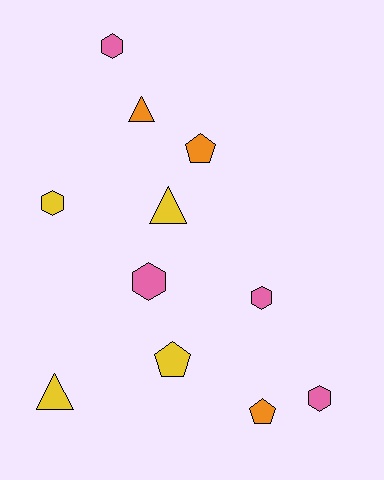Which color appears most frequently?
Yellow, with 4 objects.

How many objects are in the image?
There are 11 objects.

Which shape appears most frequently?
Hexagon, with 5 objects.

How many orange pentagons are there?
There are 2 orange pentagons.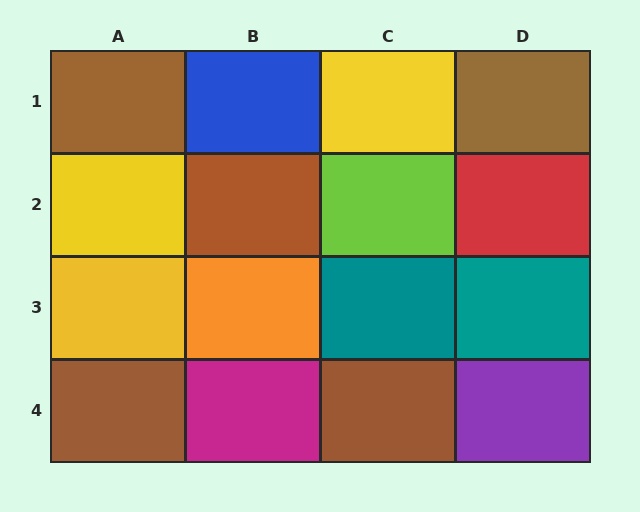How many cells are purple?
1 cell is purple.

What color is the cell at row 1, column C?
Yellow.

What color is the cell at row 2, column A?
Yellow.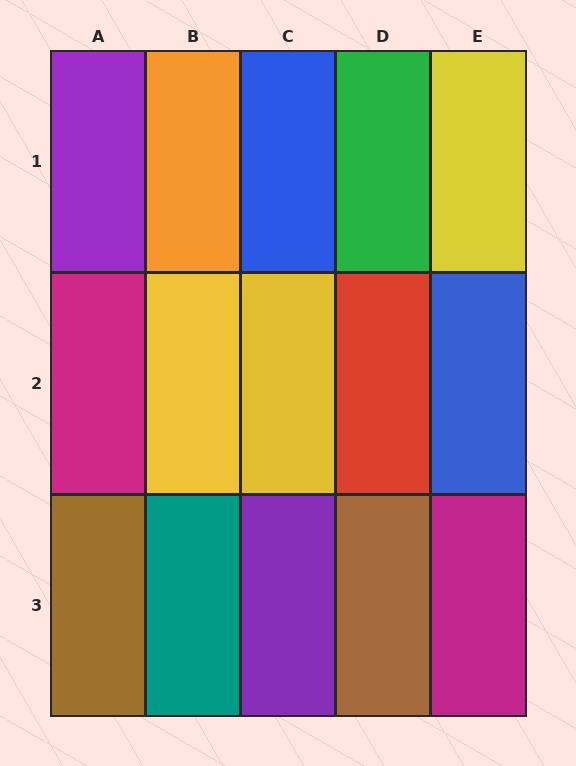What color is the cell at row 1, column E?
Yellow.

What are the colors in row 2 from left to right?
Magenta, yellow, yellow, red, blue.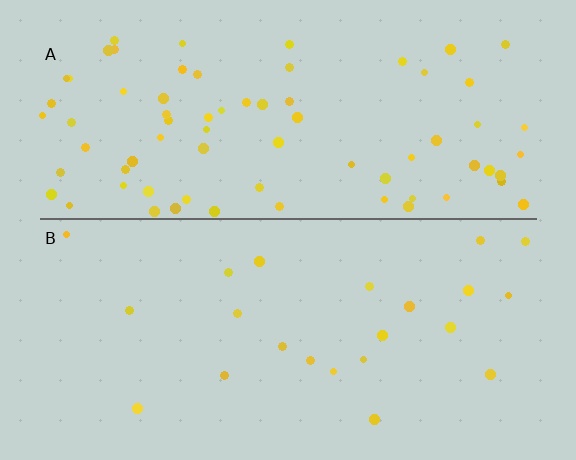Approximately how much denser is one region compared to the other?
Approximately 3.3× — region A over region B.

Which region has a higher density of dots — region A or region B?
A (the top).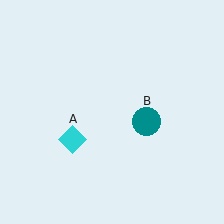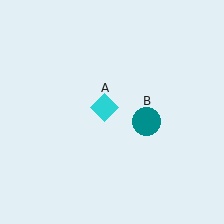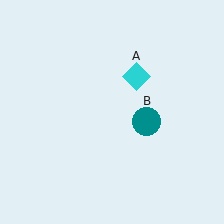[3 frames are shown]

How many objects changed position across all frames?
1 object changed position: cyan diamond (object A).